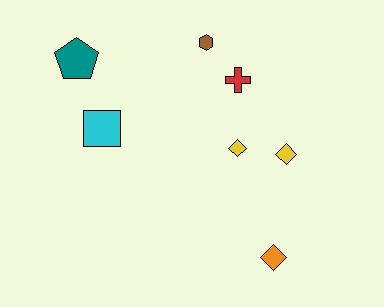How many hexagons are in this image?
There is 1 hexagon.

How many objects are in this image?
There are 7 objects.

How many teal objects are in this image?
There is 1 teal object.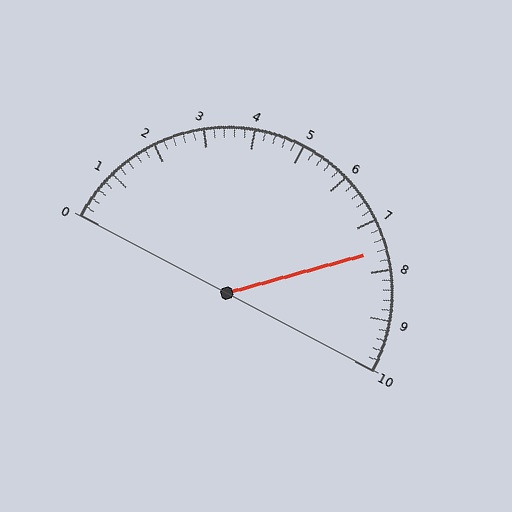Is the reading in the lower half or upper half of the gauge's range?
The reading is in the upper half of the range (0 to 10).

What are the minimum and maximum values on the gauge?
The gauge ranges from 0 to 10.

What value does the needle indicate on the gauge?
The needle indicates approximately 7.6.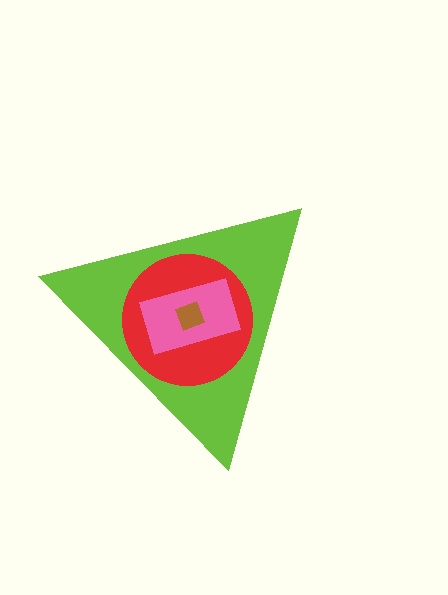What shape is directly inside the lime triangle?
The red circle.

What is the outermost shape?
The lime triangle.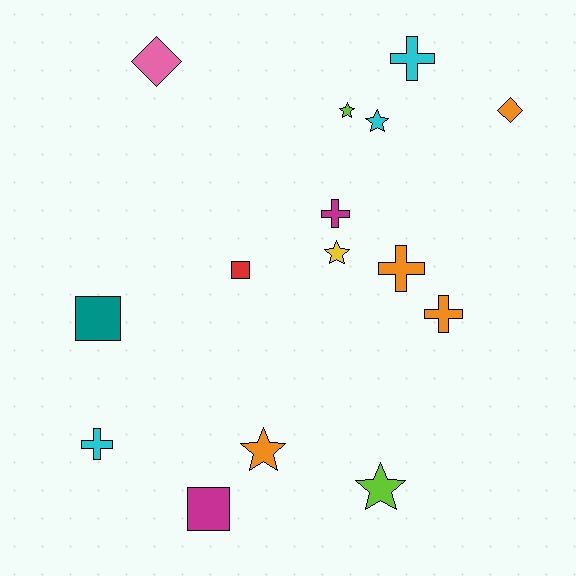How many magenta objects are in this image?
There are 2 magenta objects.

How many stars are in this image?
There are 5 stars.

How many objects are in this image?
There are 15 objects.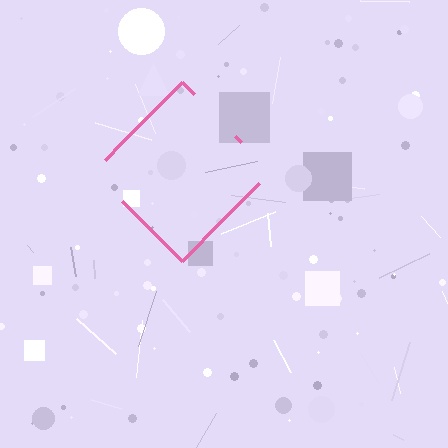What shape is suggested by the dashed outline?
The dashed outline suggests a diamond.